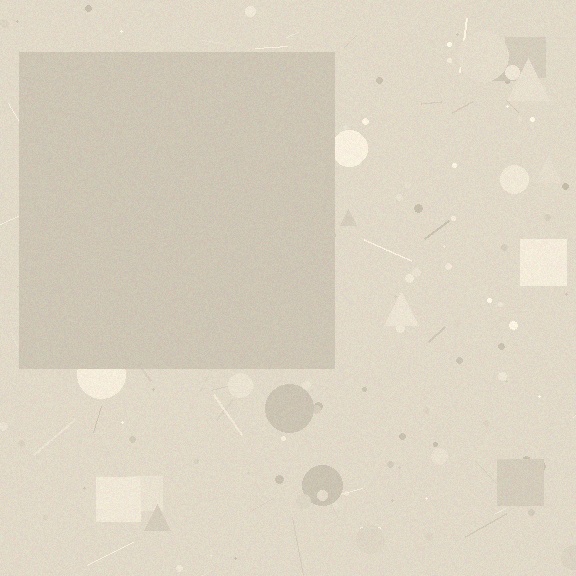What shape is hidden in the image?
A square is hidden in the image.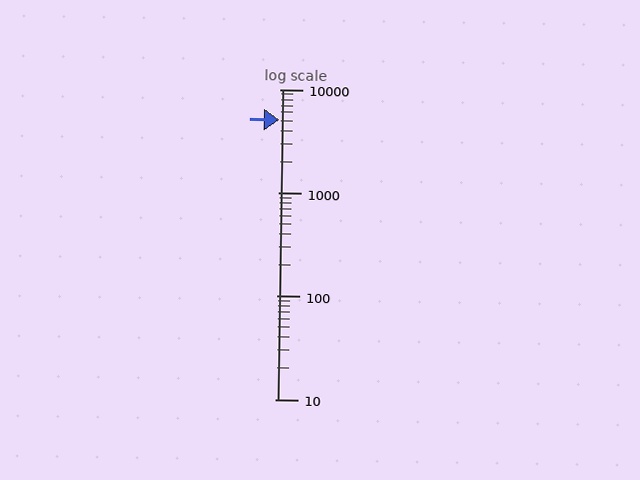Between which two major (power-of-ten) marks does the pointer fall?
The pointer is between 1000 and 10000.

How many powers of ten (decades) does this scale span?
The scale spans 3 decades, from 10 to 10000.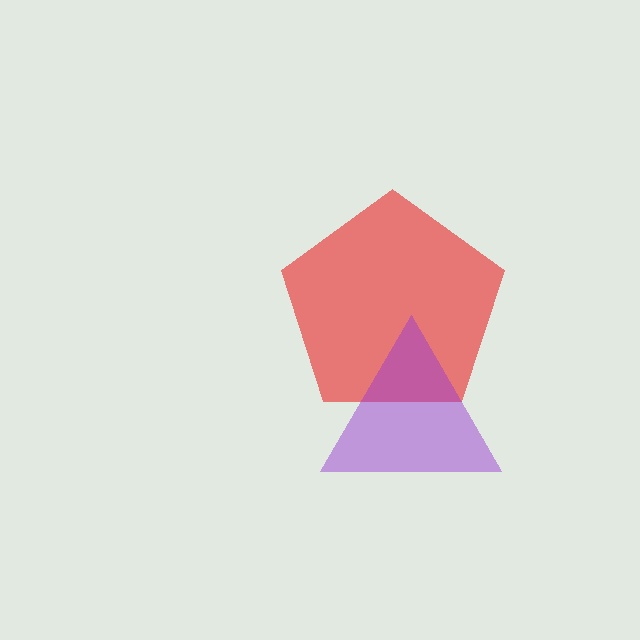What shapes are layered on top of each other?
The layered shapes are: a red pentagon, a purple triangle.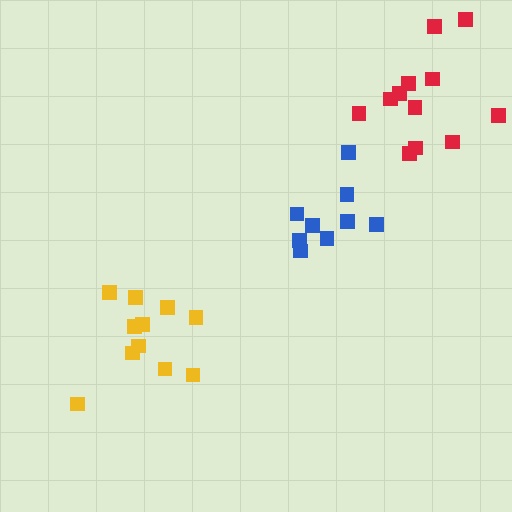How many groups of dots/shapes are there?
There are 3 groups.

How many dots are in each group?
Group 1: 9 dots, Group 2: 12 dots, Group 3: 11 dots (32 total).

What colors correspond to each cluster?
The clusters are colored: blue, red, yellow.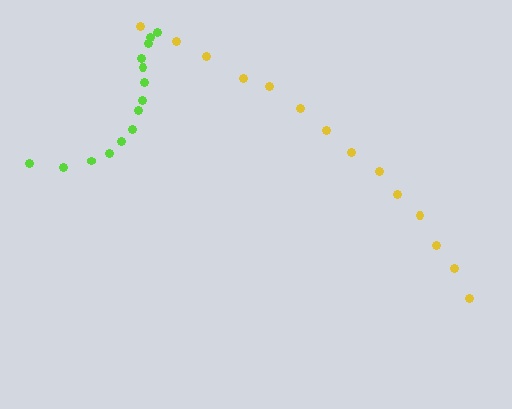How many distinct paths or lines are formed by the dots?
There are 2 distinct paths.